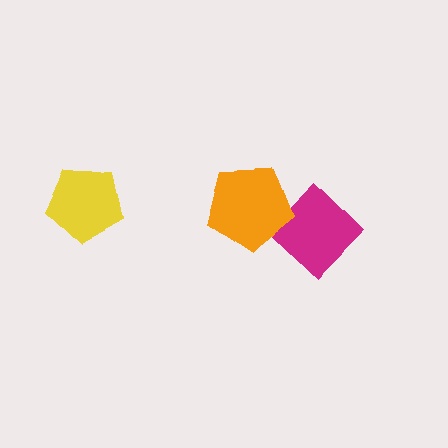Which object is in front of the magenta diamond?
The orange pentagon is in front of the magenta diamond.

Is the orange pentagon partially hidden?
No, no other shape covers it.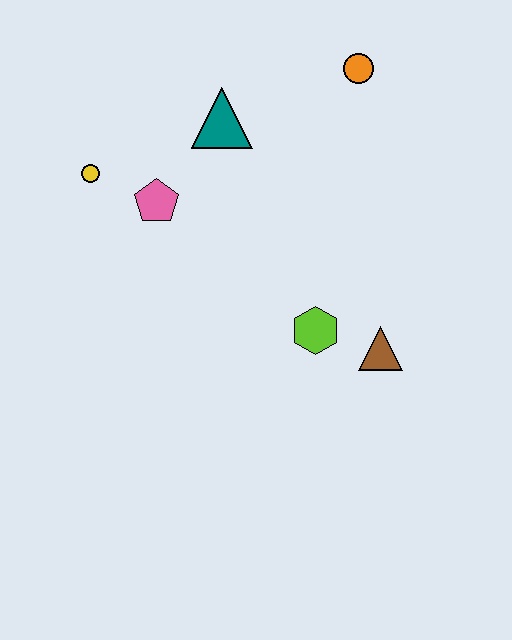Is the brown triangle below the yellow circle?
Yes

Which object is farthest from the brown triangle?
The yellow circle is farthest from the brown triangle.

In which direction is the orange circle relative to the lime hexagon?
The orange circle is above the lime hexagon.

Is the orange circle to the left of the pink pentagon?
No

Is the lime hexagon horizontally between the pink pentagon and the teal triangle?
No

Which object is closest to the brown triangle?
The lime hexagon is closest to the brown triangle.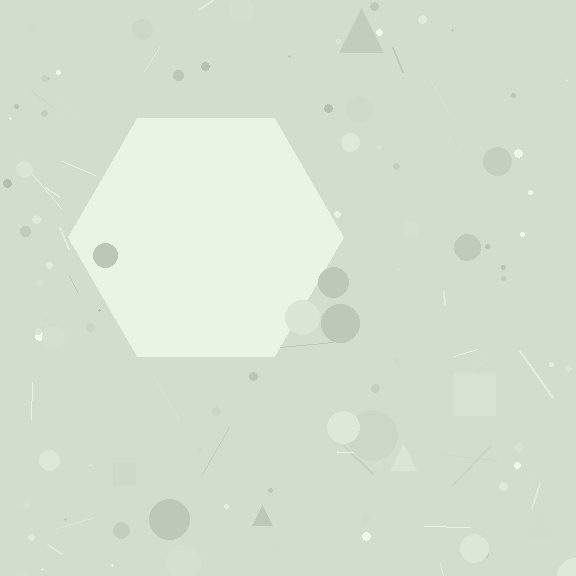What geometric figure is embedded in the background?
A hexagon is embedded in the background.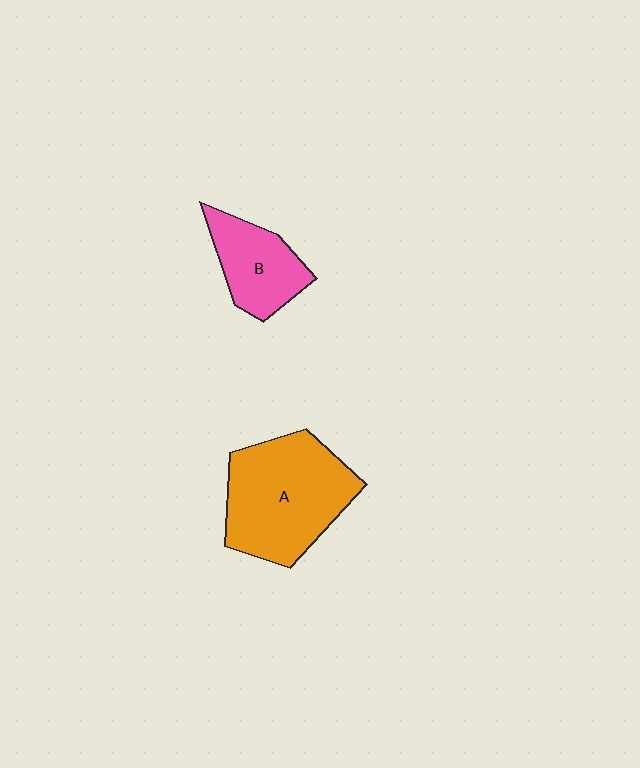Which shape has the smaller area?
Shape B (pink).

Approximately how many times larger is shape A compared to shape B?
Approximately 1.9 times.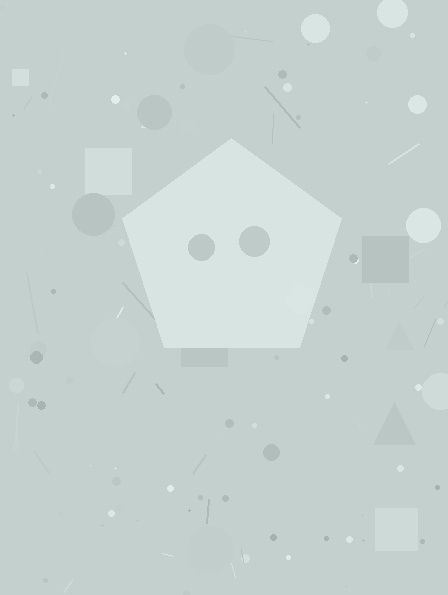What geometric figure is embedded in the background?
A pentagon is embedded in the background.